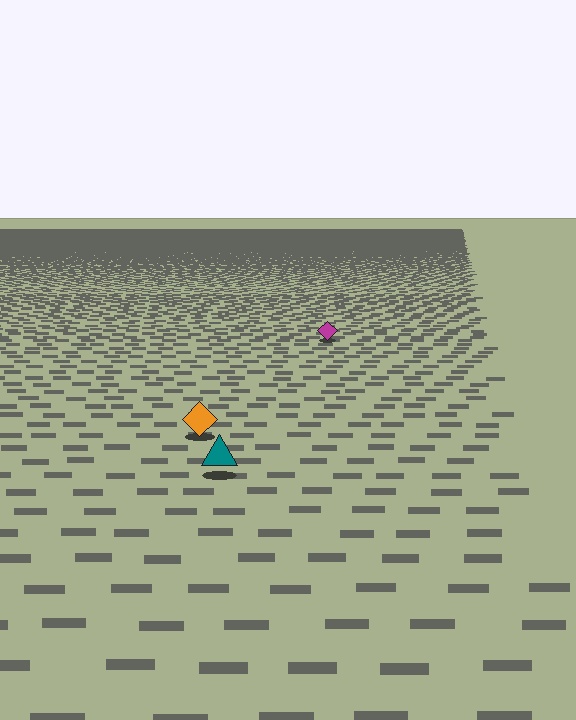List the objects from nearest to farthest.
From nearest to farthest: the teal triangle, the orange diamond, the magenta diamond.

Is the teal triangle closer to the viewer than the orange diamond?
Yes. The teal triangle is closer — you can tell from the texture gradient: the ground texture is coarser near it.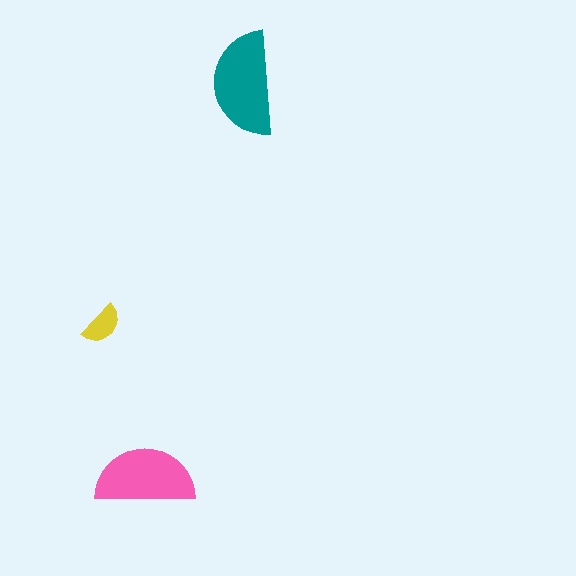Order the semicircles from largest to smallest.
the teal one, the pink one, the yellow one.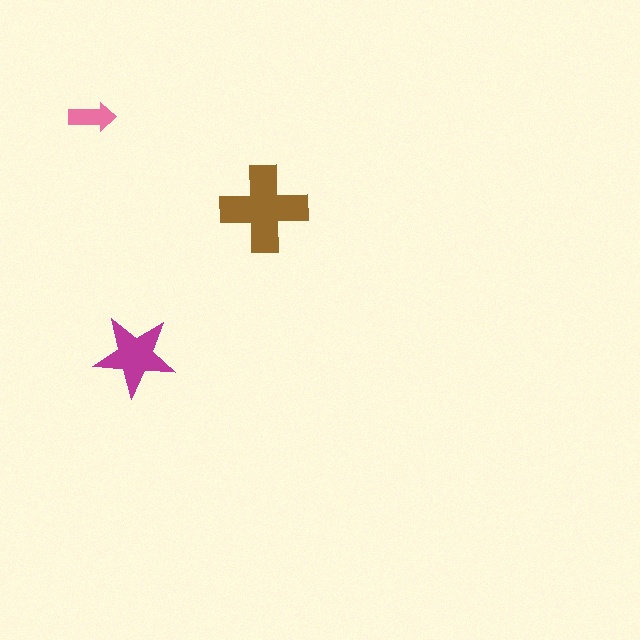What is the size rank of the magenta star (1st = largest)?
2nd.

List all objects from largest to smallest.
The brown cross, the magenta star, the pink arrow.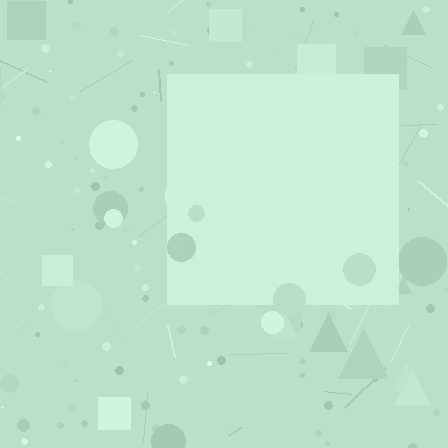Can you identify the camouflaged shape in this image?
The camouflaged shape is a square.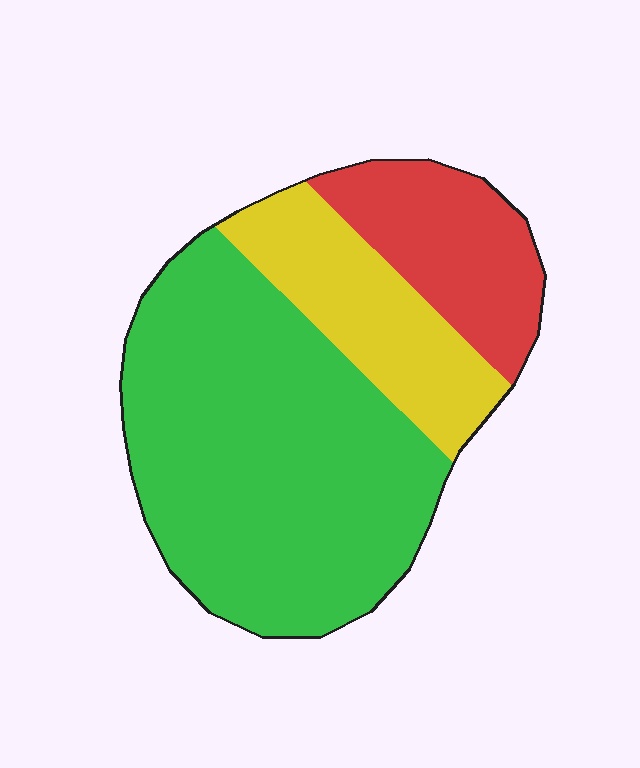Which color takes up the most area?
Green, at roughly 60%.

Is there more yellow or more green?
Green.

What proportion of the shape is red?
Red covers about 20% of the shape.